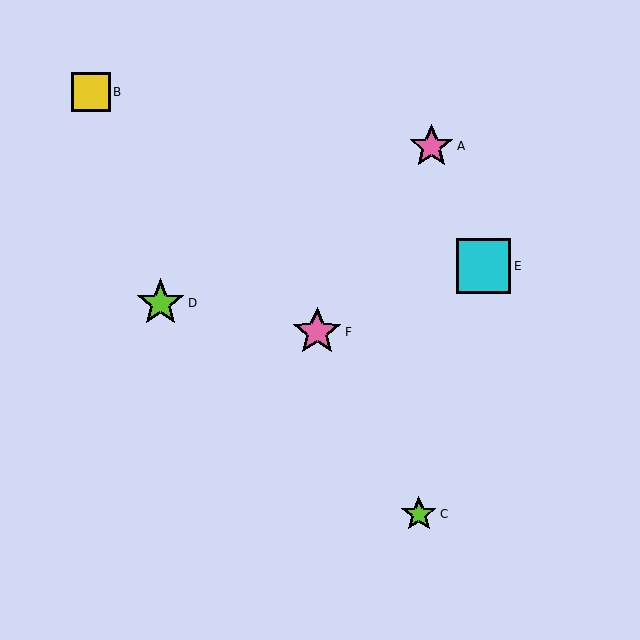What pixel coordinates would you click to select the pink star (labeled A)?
Click at (431, 146) to select the pink star A.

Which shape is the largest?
The cyan square (labeled E) is the largest.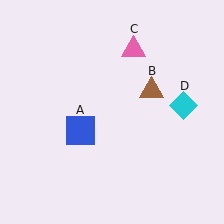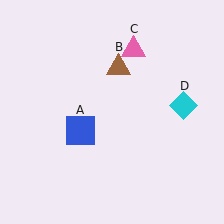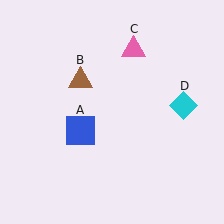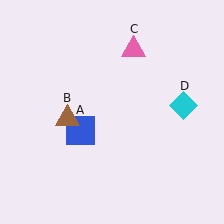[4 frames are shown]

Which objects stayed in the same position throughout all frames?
Blue square (object A) and pink triangle (object C) and cyan diamond (object D) remained stationary.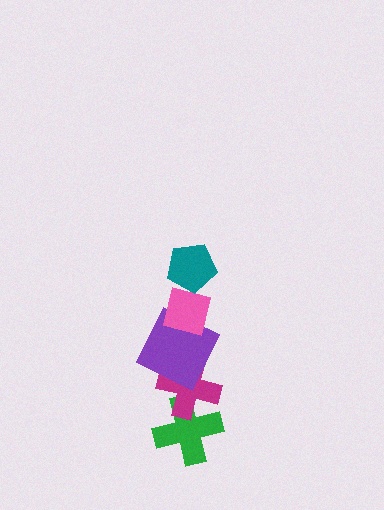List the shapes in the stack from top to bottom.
From top to bottom: the teal pentagon, the pink square, the purple square, the magenta cross, the green cross.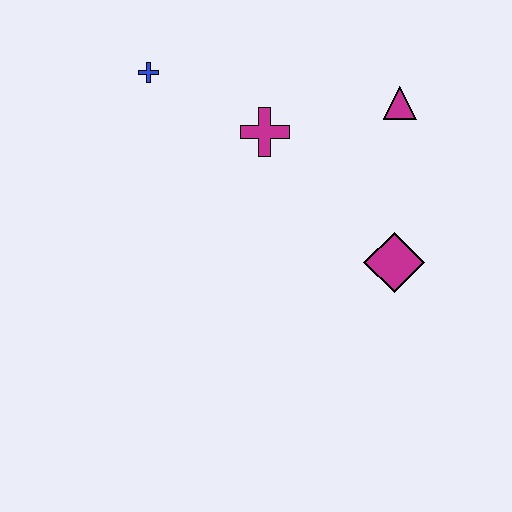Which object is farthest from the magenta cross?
The magenta diamond is farthest from the magenta cross.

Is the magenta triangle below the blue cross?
Yes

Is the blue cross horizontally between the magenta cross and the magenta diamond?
No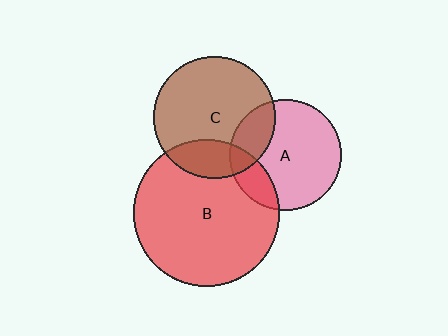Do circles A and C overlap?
Yes.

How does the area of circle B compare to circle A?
Approximately 1.7 times.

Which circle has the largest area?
Circle B (red).